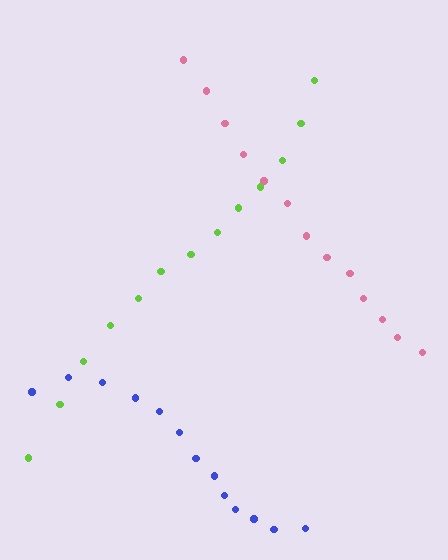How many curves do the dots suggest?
There are 3 distinct paths.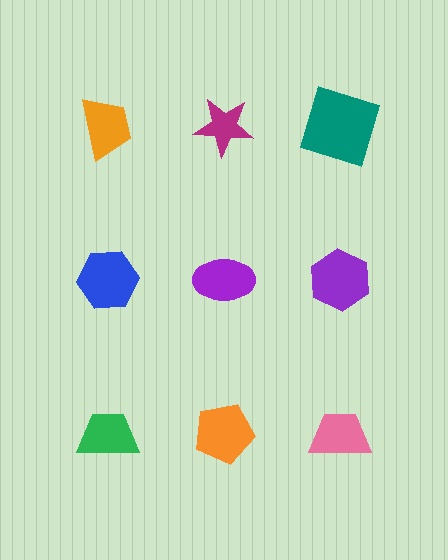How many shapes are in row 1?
3 shapes.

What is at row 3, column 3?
A pink trapezoid.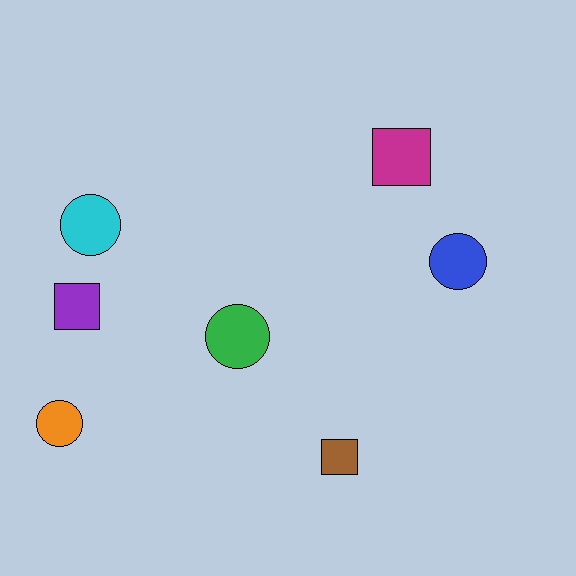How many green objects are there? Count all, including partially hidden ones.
There is 1 green object.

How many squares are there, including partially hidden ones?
There are 3 squares.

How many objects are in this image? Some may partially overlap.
There are 7 objects.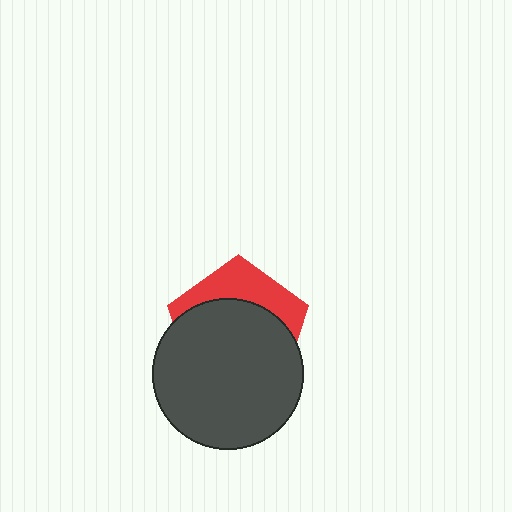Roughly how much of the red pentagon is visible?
A small part of it is visible (roughly 32%).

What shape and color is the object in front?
The object in front is a dark gray circle.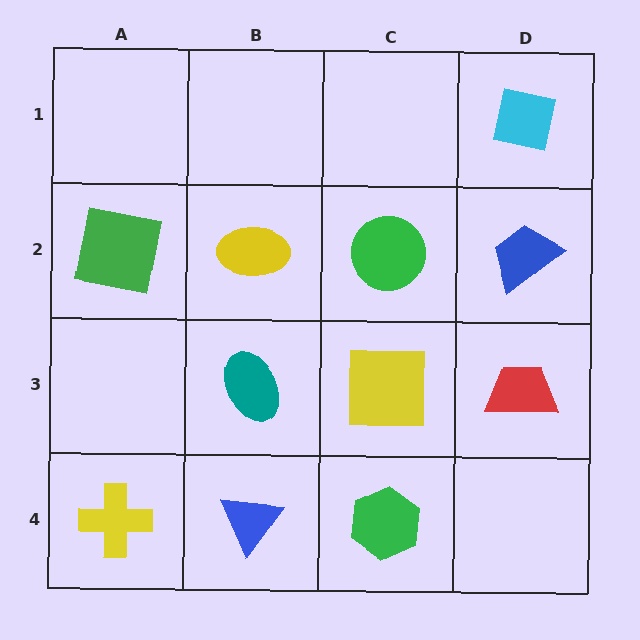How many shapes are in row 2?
4 shapes.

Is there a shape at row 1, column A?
No, that cell is empty.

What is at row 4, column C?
A green hexagon.